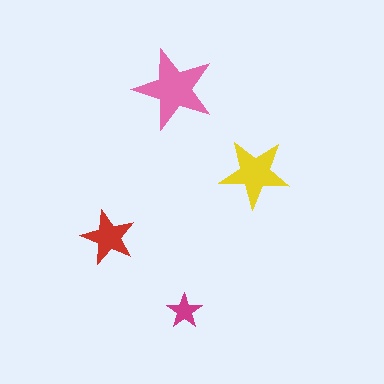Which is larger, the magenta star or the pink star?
The pink one.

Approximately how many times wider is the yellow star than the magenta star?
About 2 times wider.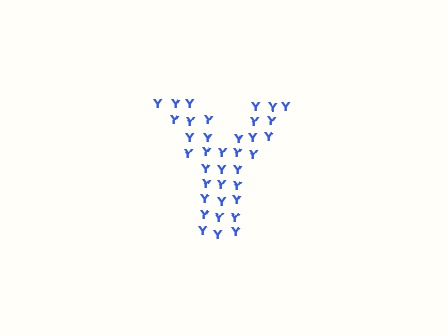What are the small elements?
The small elements are letter Y's.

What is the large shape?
The large shape is the letter Y.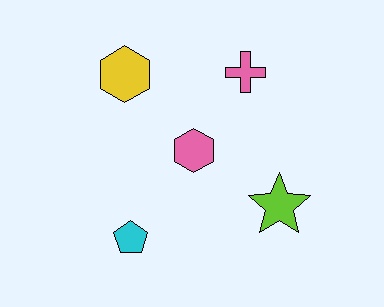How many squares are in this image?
There are no squares.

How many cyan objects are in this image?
There is 1 cyan object.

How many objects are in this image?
There are 5 objects.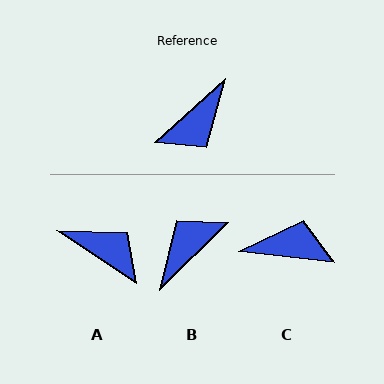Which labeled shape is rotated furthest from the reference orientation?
B, about 178 degrees away.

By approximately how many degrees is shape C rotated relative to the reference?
Approximately 131 degrees counter-clockwise.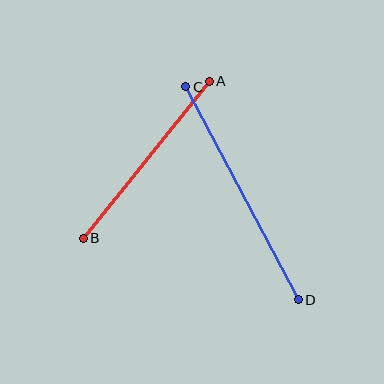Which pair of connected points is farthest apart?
Points C and D are farthest apart.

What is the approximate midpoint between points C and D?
The midpoint is at approximately (242, 193) pixels.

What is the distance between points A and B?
The distance is approximately 201 pixels.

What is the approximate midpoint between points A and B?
The midpoint is at approximately (146, 160) pixels.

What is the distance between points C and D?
The distance is approximately 241 pixels.